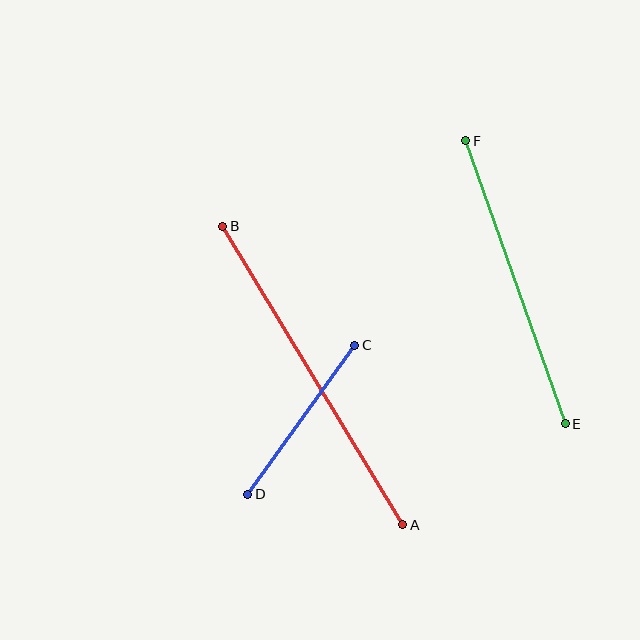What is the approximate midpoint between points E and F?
The midpoint is at approximately (515, 282) pixels.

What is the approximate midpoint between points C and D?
The midpoint is at approximately (301, 420) pixels.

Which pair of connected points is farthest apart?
Points A and B are farthest apart.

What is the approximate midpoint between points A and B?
The midpoint is at approximately (313, 375) pixels.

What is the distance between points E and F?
The distance is approximately 300 pixels.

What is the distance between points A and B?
The distance is approximately 349 pixels.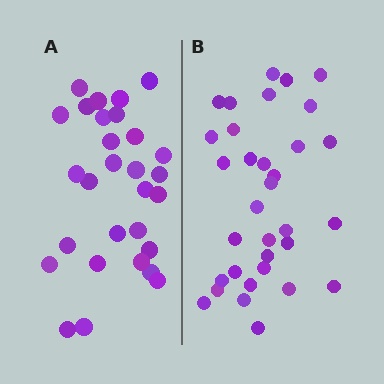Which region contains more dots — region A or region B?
Region B (the right region) has more dots.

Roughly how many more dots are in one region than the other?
Region B has about 4 more dots than region A.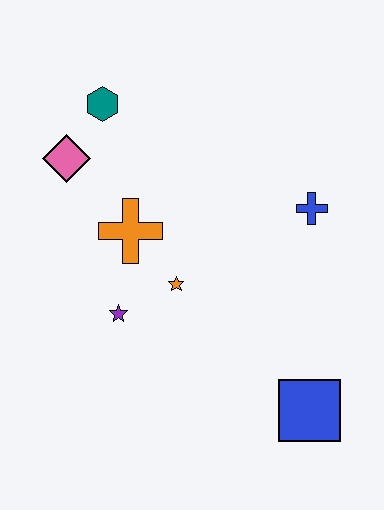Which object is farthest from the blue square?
The teal hexagon is farthest from the blue square.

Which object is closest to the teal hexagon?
The pink diamond is closest to the teal hexagon.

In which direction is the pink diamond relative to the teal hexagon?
The pink diamond is below the teal hexagon.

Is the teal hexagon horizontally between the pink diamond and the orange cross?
Yes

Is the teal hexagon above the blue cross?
Yes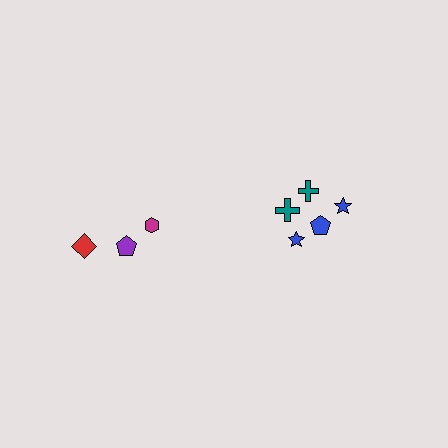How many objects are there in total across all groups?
There are 8 objects.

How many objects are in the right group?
There are 5 objects.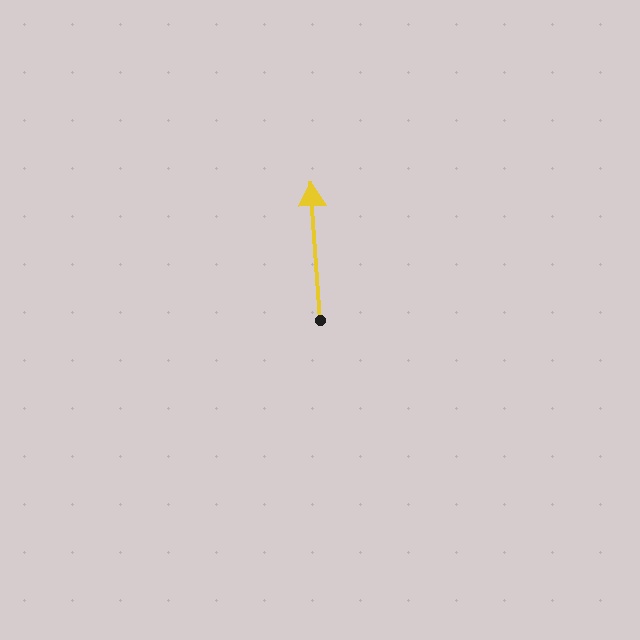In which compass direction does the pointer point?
North.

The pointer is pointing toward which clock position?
Roughly 12 o'clock.